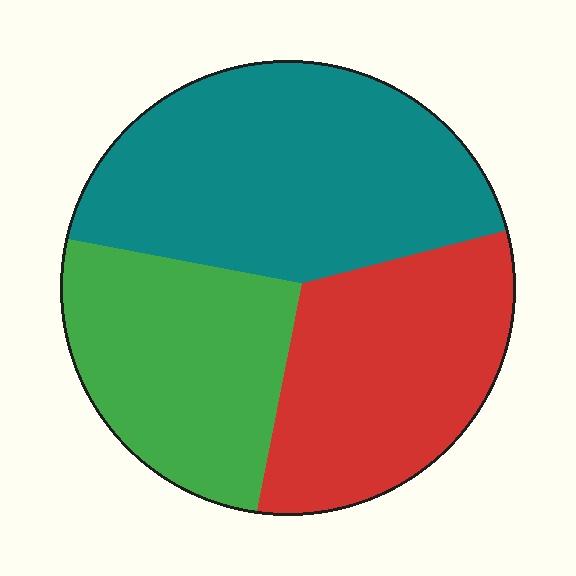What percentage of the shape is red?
Red covers about 30% of the shape.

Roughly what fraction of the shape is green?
Green takes up between a sixth and a third of the shape.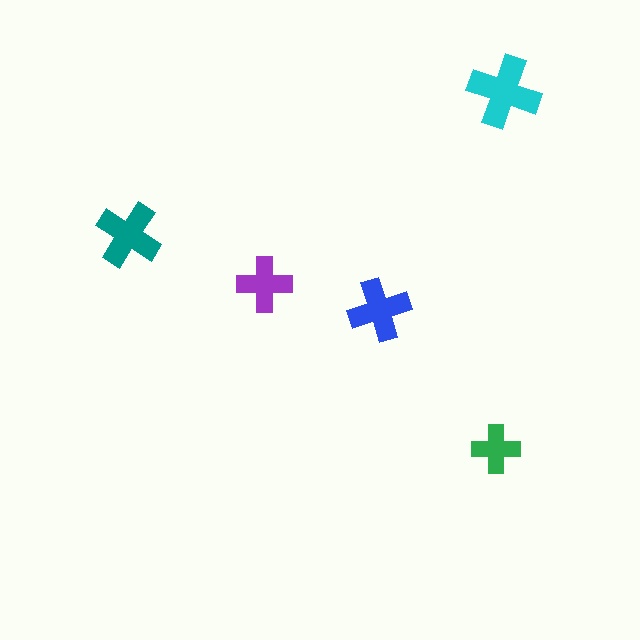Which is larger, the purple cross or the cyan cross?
The cyan one.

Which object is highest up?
The cyan cross is topmost.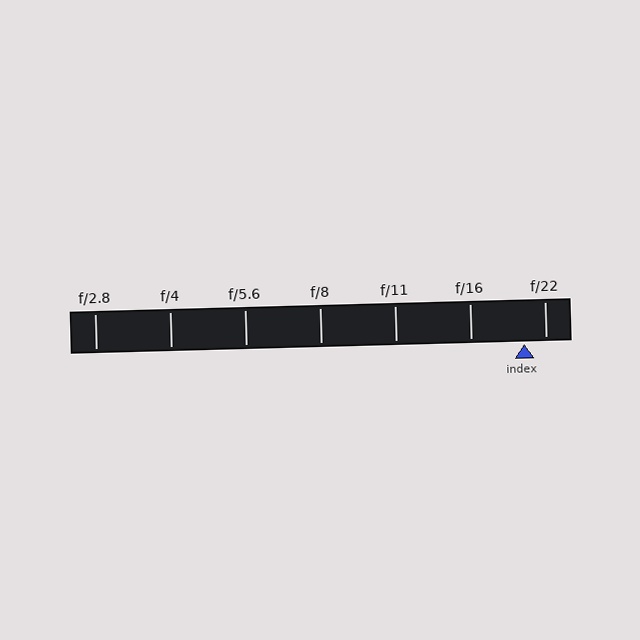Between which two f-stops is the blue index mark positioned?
The index mark is between f/16 and f/22.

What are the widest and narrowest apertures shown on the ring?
The widest aperture shown is f/2.8 and the narrowest is f/22.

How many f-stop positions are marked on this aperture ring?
There are 7 f-stop positions marked.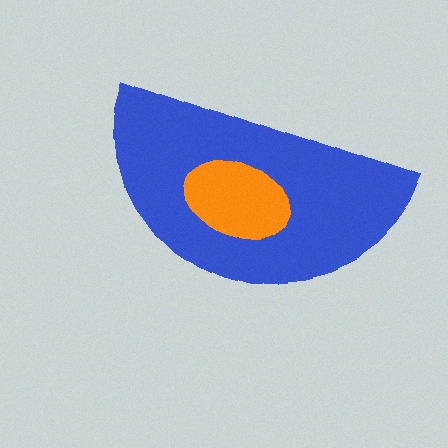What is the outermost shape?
The blue semicircle.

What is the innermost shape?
The orange ellipse.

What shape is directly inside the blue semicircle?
The orange ellipse.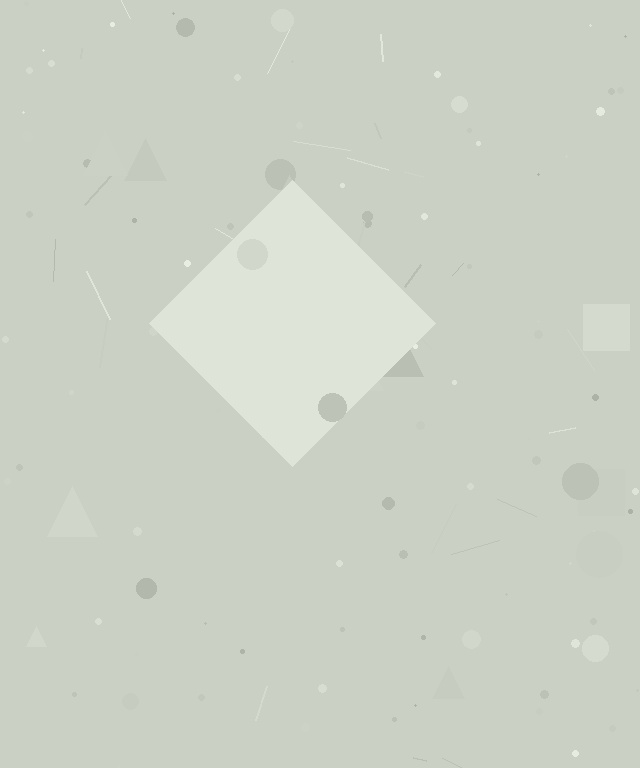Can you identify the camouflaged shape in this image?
The camouflaged shape is a diamond.